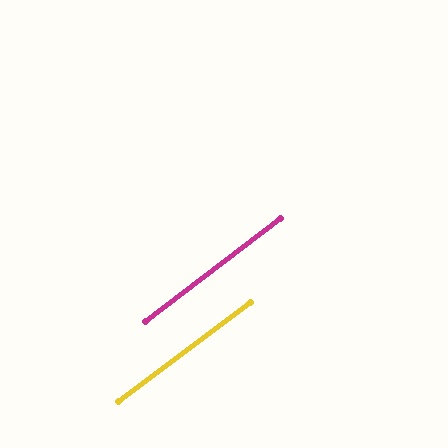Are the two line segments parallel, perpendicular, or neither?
Parallel — their directions differ by only 0.4°.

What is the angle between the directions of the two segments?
Approximately 0 degrees.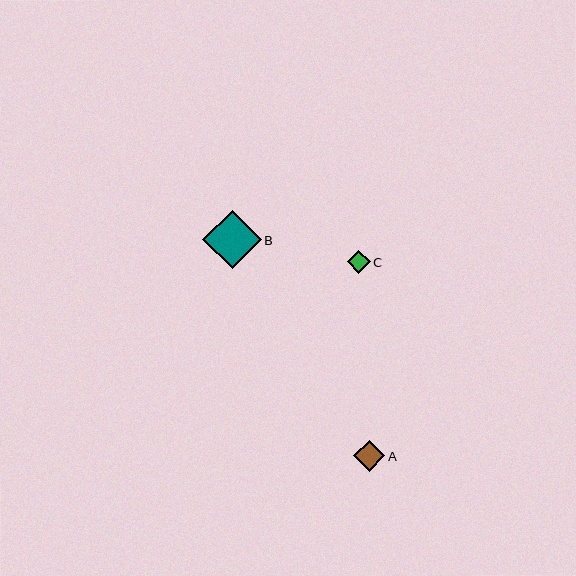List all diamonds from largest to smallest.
From largest to smallest: B, A, C.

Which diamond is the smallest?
Diamond C is the smallest with a size of approximately 23 pixels.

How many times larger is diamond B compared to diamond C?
Diamond B is approximately 2.6 times the size of diamond C.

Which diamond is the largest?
Diamond B is the largest with a size of approximately 59 pixels.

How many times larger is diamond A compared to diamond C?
Diamond A is approximately 1.4 times the size of diamond C.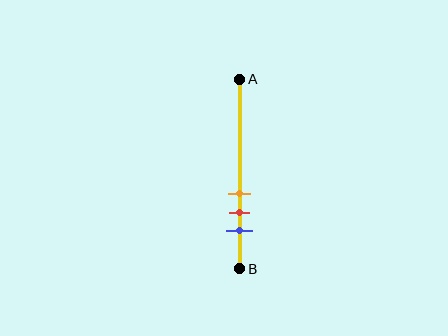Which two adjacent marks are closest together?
The orange and red marks are the closest adjacent pair.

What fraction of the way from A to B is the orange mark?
The orange mark is approximately 60% (0.6) of the way from A to B.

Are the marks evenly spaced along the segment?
Yes, the marks are approximately evenly spaced.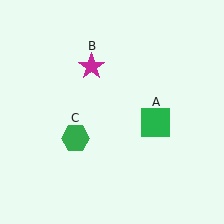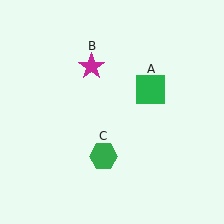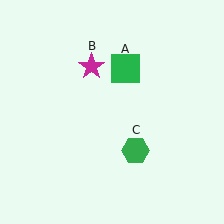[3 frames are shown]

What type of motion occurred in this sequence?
The green square (object A), green hexagon (object C) rotated counterclockwise around the center of the scene.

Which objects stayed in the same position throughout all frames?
Magenta star (object B) remained stationary.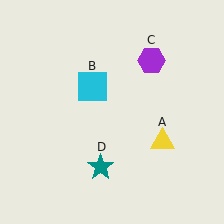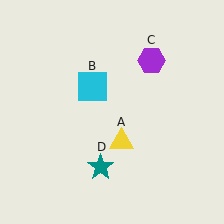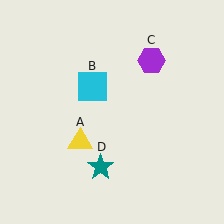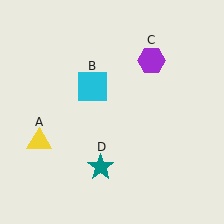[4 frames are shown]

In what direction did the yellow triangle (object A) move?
The yellow triangle (object A) moved left.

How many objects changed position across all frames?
1 object changed position: yellow triangle (object A).